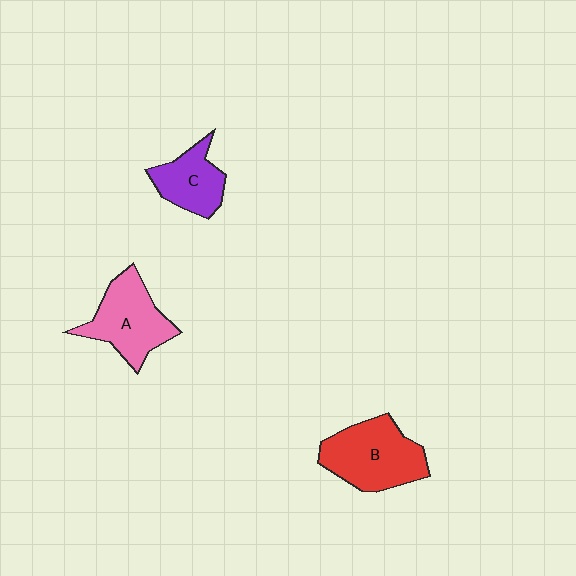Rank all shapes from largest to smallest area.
From largest to smallest: B (red), A (pink), C (purple).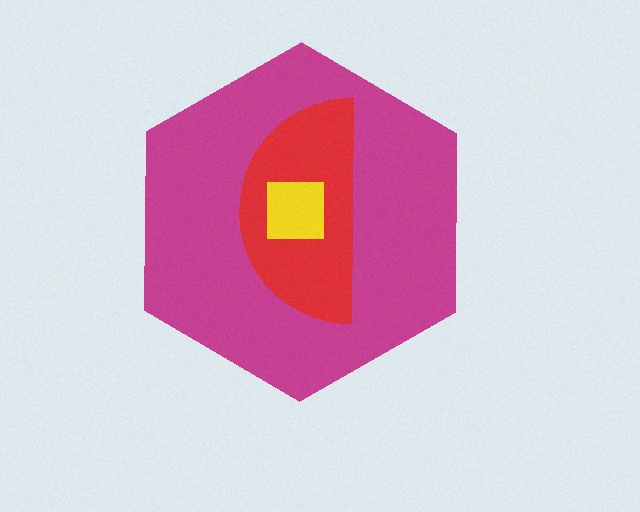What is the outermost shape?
The magenta hexagon.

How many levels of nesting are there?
3.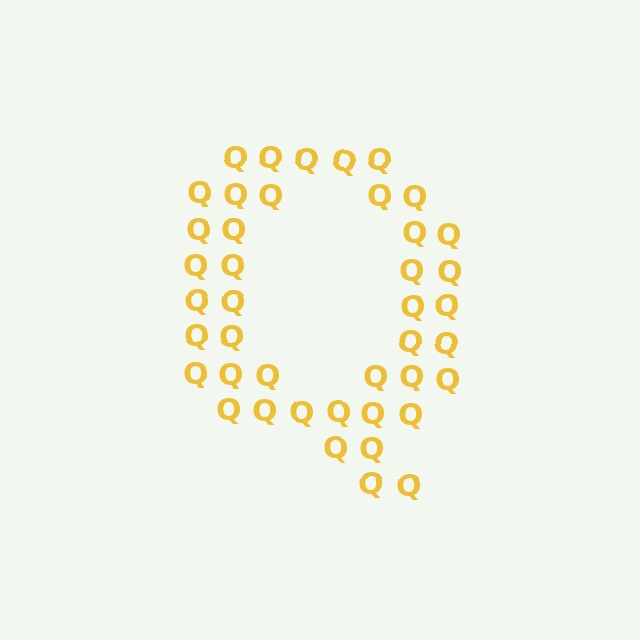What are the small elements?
The small elements are letter Q's.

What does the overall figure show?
The overall figure shows the letter Q.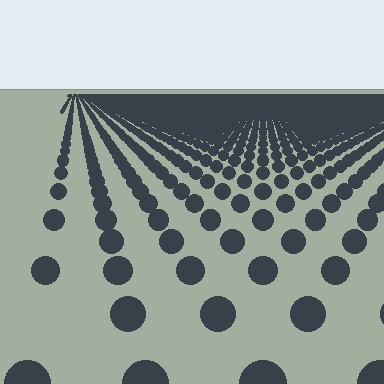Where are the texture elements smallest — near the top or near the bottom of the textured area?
Near the top.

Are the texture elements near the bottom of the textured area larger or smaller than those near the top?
Larger. Near the bottom, elements are closer to the viewer and appear at a bigger on-screen size.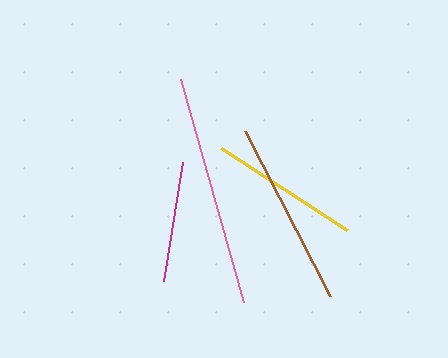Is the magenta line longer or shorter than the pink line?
The pink line is longer than the magenta line.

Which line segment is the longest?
The pink line is the longest at approximately 232 pixels.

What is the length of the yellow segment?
The yellow segment is approximately 150 pixels long.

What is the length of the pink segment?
The pink segment is approximately 232 pixels long.